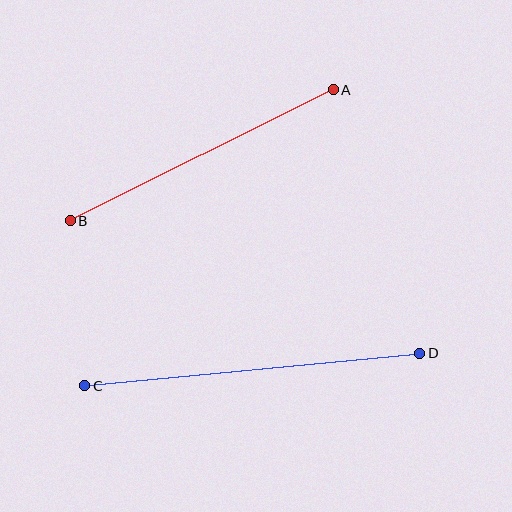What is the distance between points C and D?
The distance is approximately 336 pixels.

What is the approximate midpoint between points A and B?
The midpoint is at approximately (202, 155) pixels.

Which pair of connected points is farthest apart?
Points C and D are farthest apart.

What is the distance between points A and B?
The distance is approximately 294 pixels.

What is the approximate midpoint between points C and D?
The midpoint is at approximately (252, 369) pixels.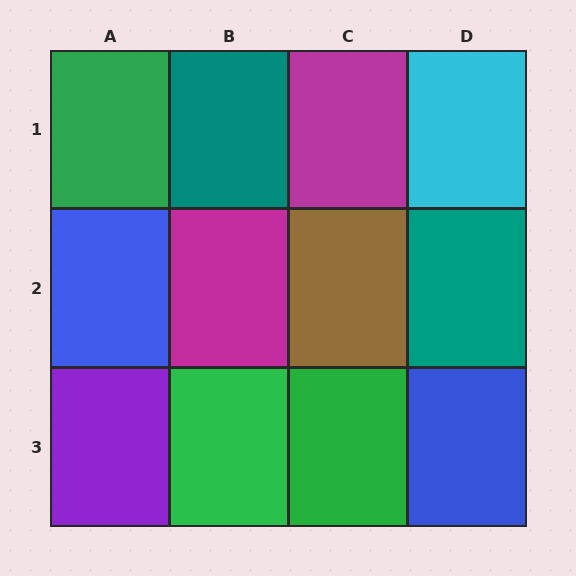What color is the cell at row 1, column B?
Teal.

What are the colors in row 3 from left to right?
Purple, green, green, blue.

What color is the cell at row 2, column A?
Blue.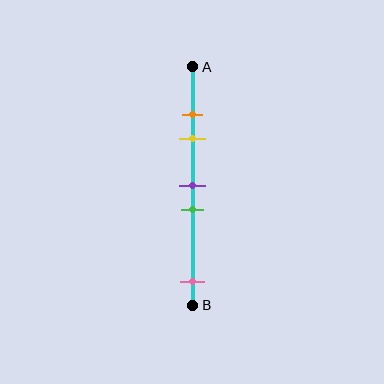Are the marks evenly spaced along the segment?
No, the marks are not evenly spaced.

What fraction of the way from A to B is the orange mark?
The orange mark is approximately 20% (0.2) of the way from A to B.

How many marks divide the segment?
There are 5 marks dividing the segment.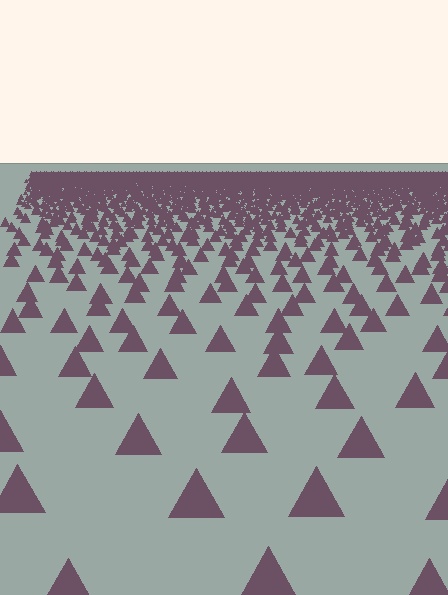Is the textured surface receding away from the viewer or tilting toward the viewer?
The surface is receding away from the viewer. Texture elements get smaller and denser toward the top.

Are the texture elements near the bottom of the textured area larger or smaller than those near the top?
Larger. Near the bottom, elements are closer to the viewer and appear at a bigger on-screen size.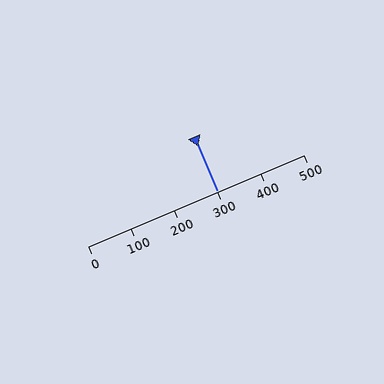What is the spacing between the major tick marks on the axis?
The major ticks are spaced 100 apart.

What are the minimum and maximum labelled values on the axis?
The axis runs from 0 to 500.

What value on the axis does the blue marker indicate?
The marker indicates approximately 300.